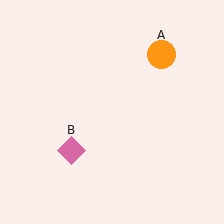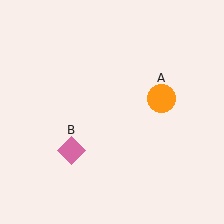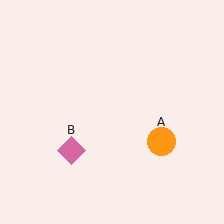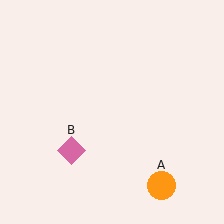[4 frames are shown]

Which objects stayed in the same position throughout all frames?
Pink diamond (object B) remained stationary.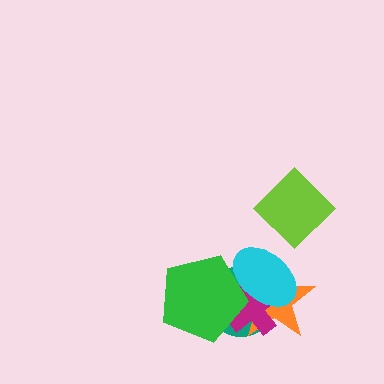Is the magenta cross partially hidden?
Yes, it is partially covered by another shape.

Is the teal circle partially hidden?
Yes, it is partially covered by another shape.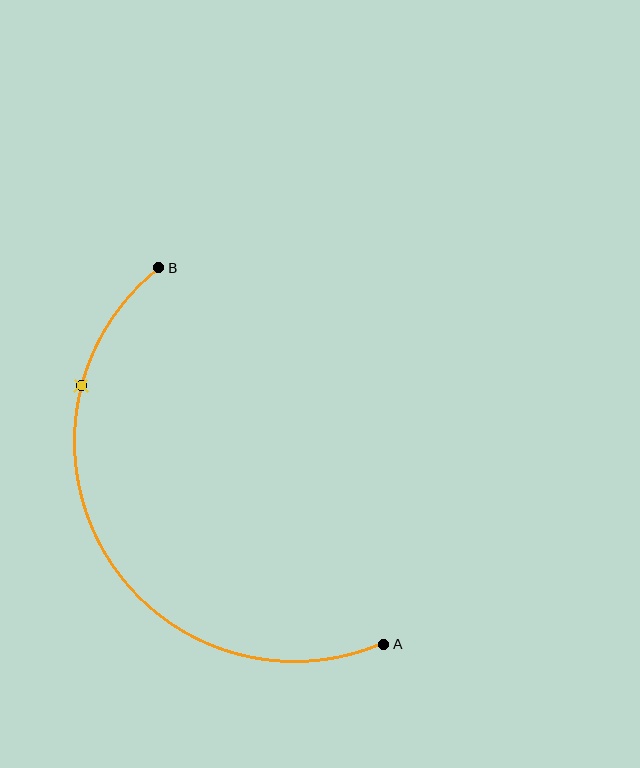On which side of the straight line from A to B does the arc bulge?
The arc bulges to the left of the straight line connecting A and B.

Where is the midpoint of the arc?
The arc midpoint is the point on the curve farthest from the straight line joining A and B. It sits to the left of that line.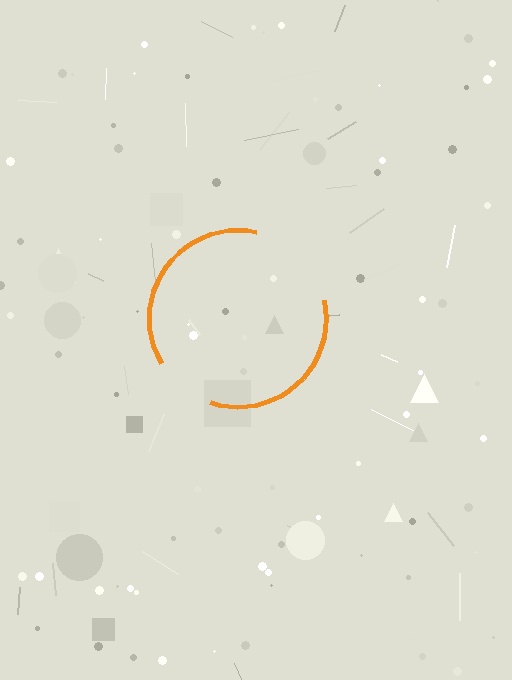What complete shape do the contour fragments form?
The contour fragments form a circle.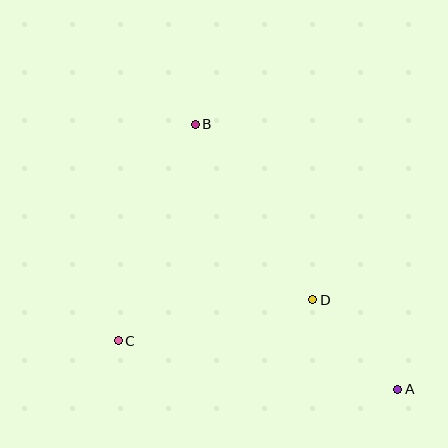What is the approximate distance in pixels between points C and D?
The distance between C and D is approximately 199 pixels.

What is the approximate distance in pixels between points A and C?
The distance between A and C is approximately 284 pixels.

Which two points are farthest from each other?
Points A and B are farthest from each other.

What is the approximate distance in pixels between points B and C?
The distance between B and C is approximately 230 pixels.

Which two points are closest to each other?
Points A and D are closest to each other.